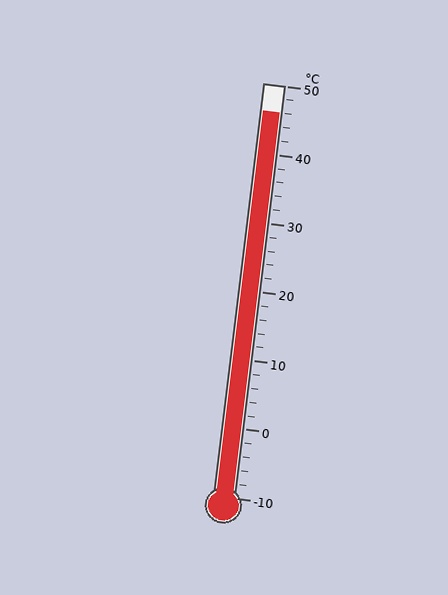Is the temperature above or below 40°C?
The temperature is above 40°C.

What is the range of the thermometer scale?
The thermometer scale ranges from -10°C to 50°C.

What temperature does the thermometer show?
The thermometer shows approximately 46°C.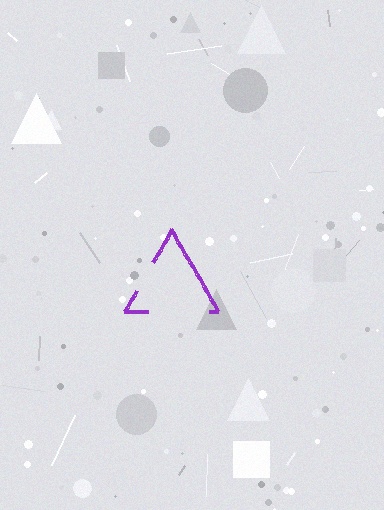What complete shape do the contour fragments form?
The contour fragments form a triangle.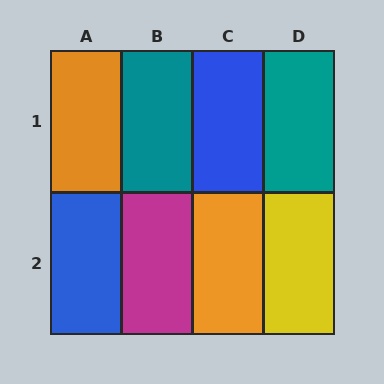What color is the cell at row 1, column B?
Teal.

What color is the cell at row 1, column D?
Teal.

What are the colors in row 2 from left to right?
Blue, magenta, orange, yellow.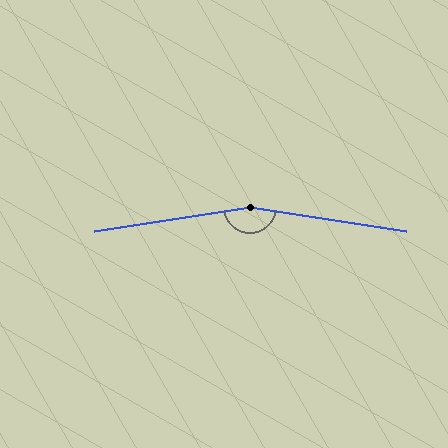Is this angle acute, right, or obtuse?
It is obtuse.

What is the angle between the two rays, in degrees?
Approximately 162 degrees.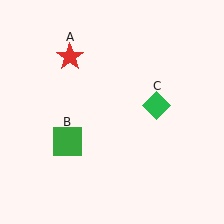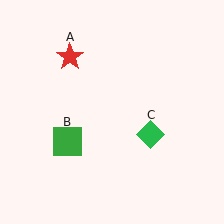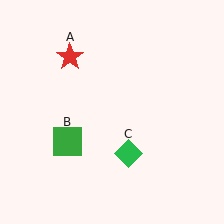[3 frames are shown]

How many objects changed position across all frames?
1 object changed position: green diamond (object C).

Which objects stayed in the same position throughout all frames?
Red star (object A) and green square (object B) remained stationary.